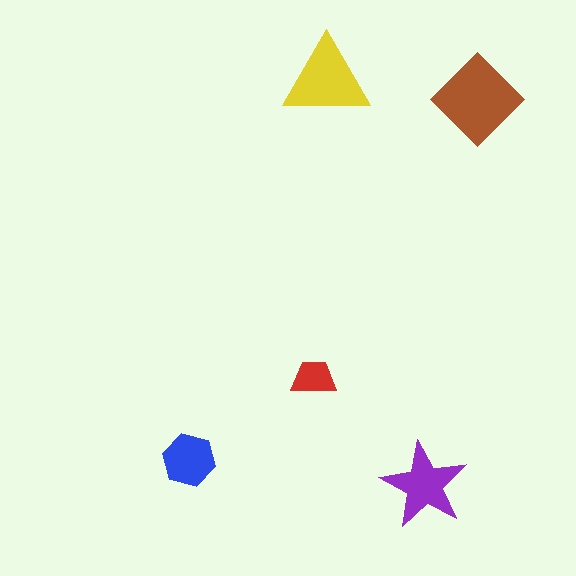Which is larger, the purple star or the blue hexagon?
The purple star.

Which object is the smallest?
The red trapezoid.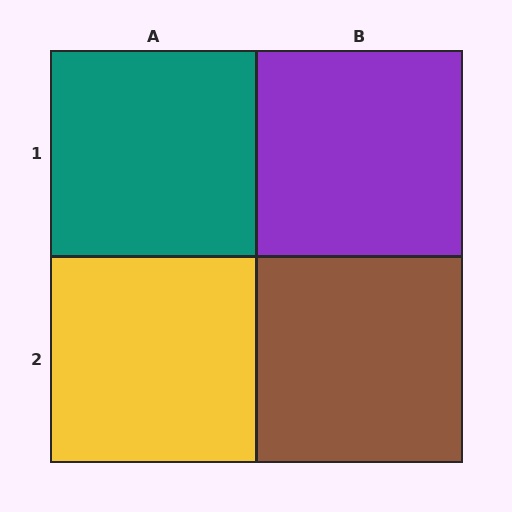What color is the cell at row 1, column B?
Purple.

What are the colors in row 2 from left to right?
Yellow, brown.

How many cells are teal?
1 cell is teal.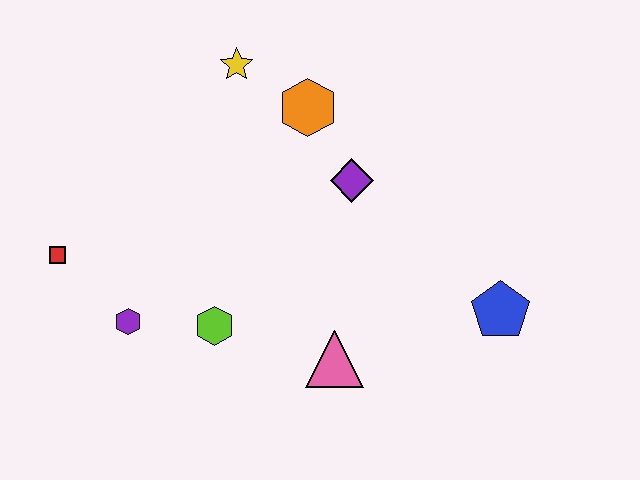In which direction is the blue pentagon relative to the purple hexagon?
The blue pentagon is to the right of the purple hexagon.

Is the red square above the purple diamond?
No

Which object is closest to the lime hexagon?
The purple hexagon is closest to the lime hexagon.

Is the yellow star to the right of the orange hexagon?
No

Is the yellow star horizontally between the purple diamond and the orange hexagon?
No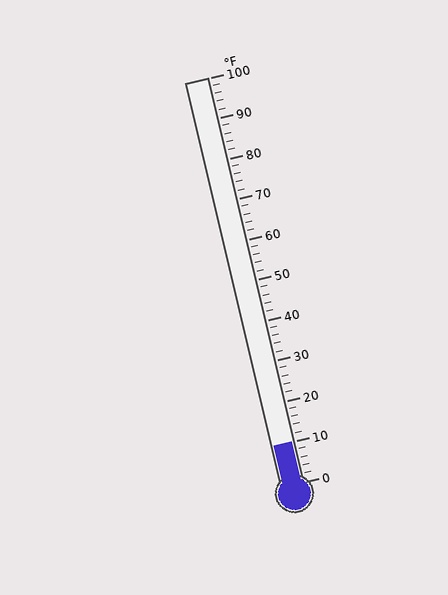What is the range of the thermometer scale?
The thermometer scale ranges from 0°F to 100°F.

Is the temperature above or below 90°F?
The temperature is below 90°F.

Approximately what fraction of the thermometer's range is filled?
The thermometer is filled to approximately 10% of its range.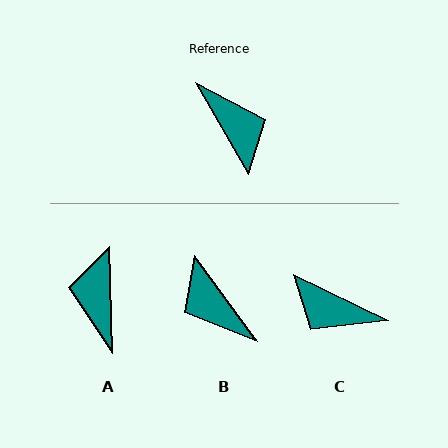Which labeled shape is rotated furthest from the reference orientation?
B, about 174 degrees away.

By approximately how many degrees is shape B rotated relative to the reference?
Approximately 174 degrees clockwise.